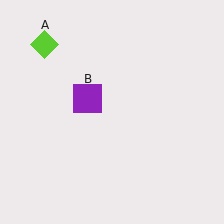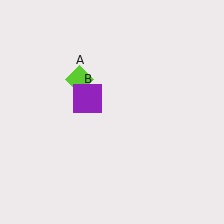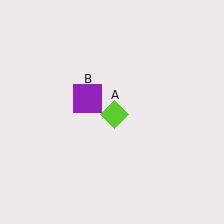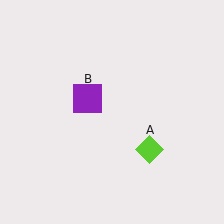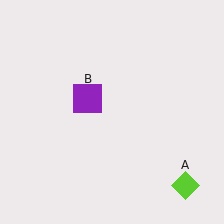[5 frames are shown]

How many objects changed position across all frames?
1 object changed position: lime diamond (object A).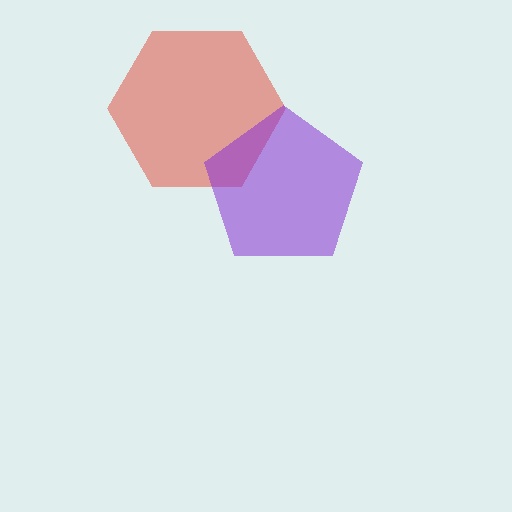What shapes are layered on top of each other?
The layered shapes are: a red hexagon, a purple pentagon.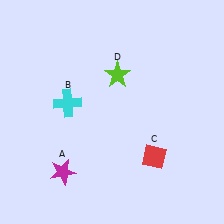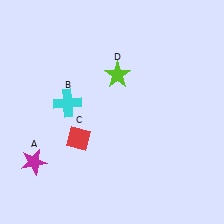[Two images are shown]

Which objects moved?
The objects that moved are: the magenta star (A), the red diamond (C).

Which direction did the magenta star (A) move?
The magenta star (A) moved left.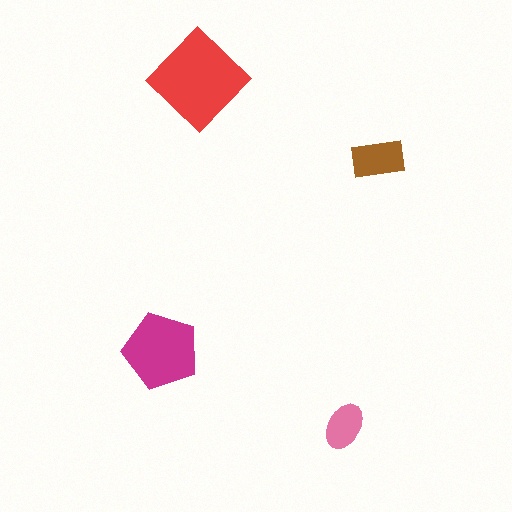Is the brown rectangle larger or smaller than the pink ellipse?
Larger.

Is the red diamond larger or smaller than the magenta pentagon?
Larger.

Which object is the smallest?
The pink ellipse.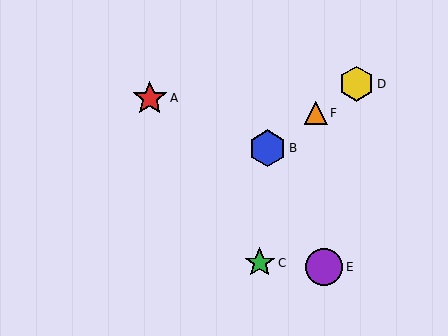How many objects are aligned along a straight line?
3 objects (B, D, F) are aligned along a straight line.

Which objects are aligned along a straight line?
Objects B, D, F are aligned along a straight line.